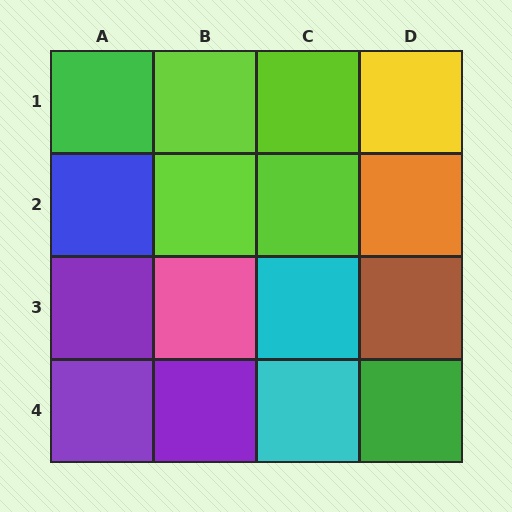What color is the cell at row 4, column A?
Purple.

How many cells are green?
2 cells are green.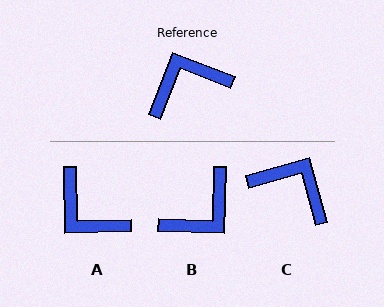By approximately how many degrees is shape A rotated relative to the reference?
Approximately 112 degrees counter-clockwise.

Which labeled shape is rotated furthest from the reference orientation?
B, about 160 degrees away.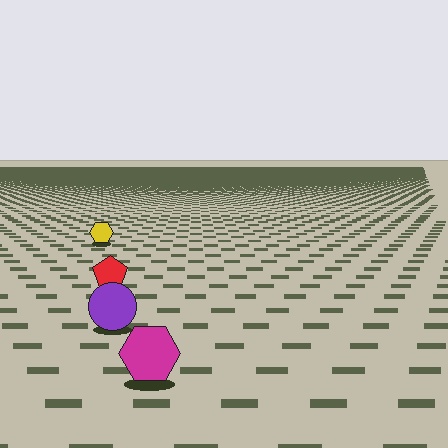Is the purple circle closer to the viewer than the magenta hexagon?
No. The magenta hexagon is closer — you can tell from the texture gradient: the ground texture is coarser near it.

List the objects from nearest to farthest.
From nearest to farthest: the magenta hexagon, the purple circle, the red pentagon, the yellow hexagon.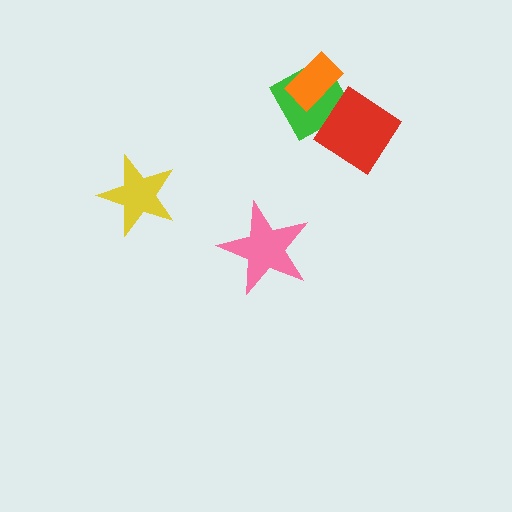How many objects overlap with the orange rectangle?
1 object overlaps with the orange rectangle.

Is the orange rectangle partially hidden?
No, no other shape covers it.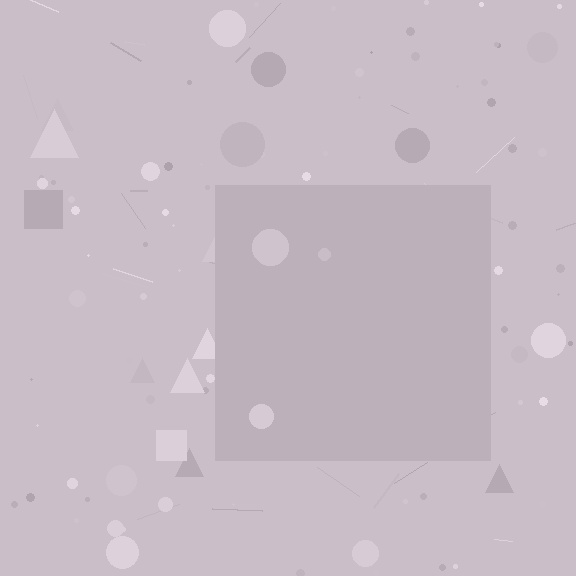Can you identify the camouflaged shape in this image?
The camouflaged shape is a square.